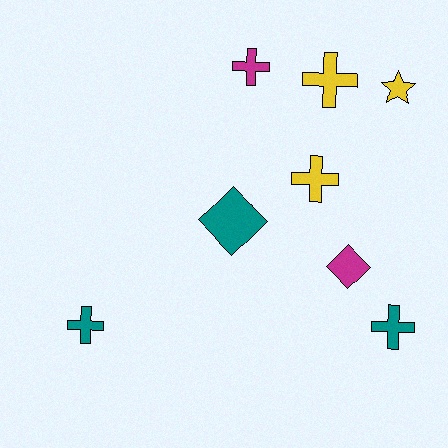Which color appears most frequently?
Teal, with 3 objects.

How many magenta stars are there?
There are no magenta stars.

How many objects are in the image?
There are 8 objects.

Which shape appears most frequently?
Cross, with 5 objects.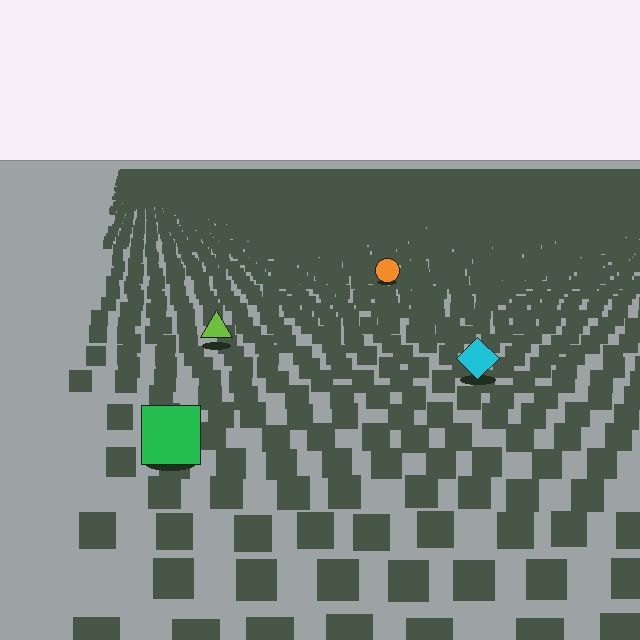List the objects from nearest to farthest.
From nearest to farthest: the green square, the cyan diamond, the lime triangle, the orange circle.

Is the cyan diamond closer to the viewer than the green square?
No. The green square is closer — you can tell from the texture gradient: the ground texture is coarser near it.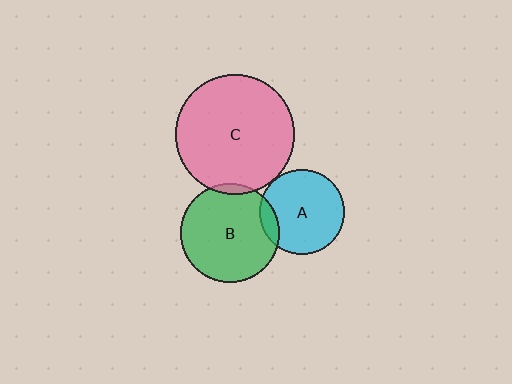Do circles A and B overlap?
Yes.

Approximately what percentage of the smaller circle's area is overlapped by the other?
Approximately 10%.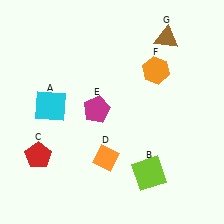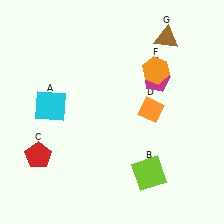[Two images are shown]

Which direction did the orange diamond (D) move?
The orange diamond (D) moved up.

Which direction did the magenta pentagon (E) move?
The magenta pentagon (E) moved right.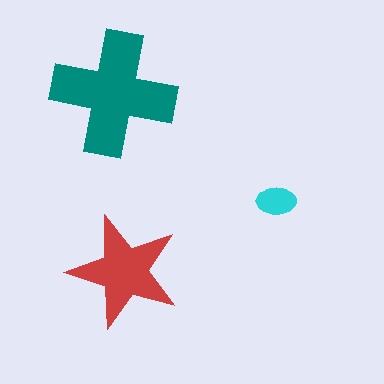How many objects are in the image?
There are 3 objects in the image.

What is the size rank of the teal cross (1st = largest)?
1st.